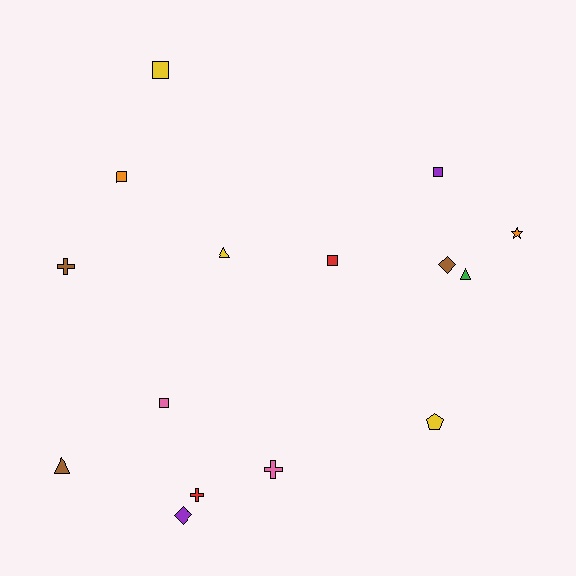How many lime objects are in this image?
There are no lime objects.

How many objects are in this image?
There are 15 objects.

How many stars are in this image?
There is 1 star.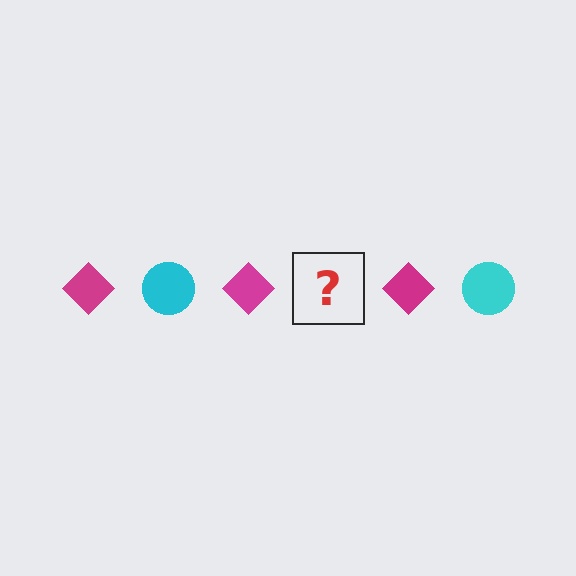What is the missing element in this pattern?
The missing element is a cyan circle.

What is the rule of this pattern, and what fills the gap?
The rule is that the pattern alternates between magenta diamond and cyan circle. The gap should be filled with a cyan circle.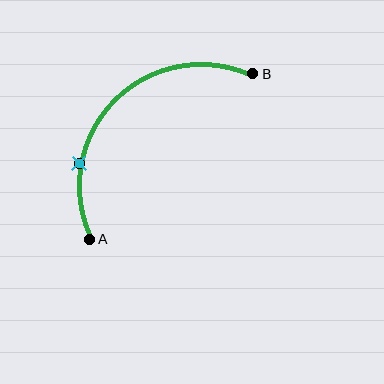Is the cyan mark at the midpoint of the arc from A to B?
No. The cyan mark lies on the arc but is closer to endpoint A. The arc midpoint would be at the point on the curve equidistant along the arc from both A and B.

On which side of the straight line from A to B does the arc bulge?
The arc bulges above and to the left of the straight line connecting A and B.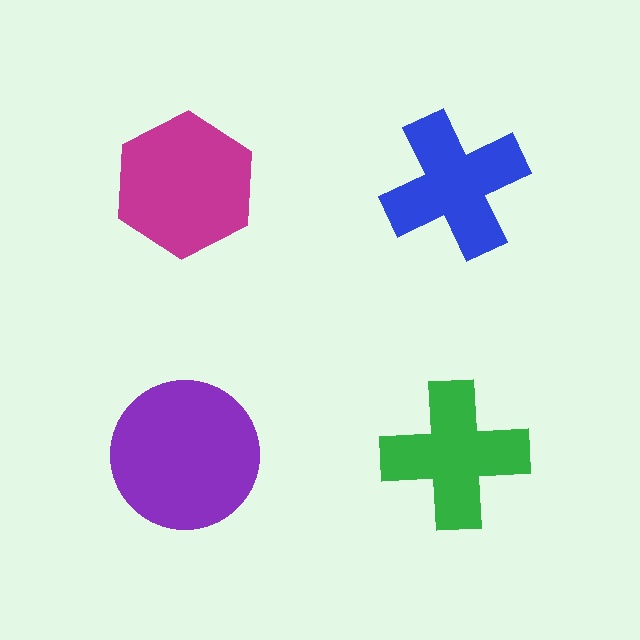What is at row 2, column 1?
A purple circle.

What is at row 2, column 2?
A green cross.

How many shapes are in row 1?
2 shapes.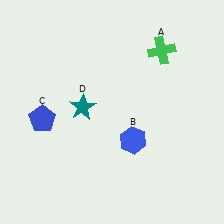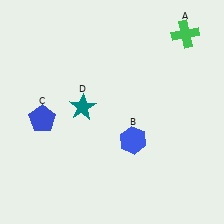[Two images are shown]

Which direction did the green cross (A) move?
The green cross (A) moved right.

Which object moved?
The green cross (A) moved right.